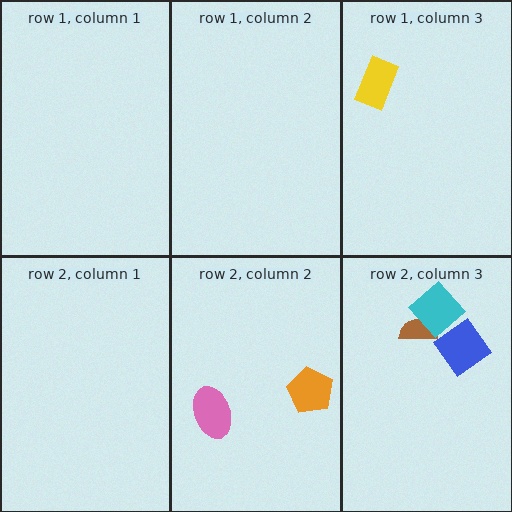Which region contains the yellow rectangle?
The row 1, column 3 region.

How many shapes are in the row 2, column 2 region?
2.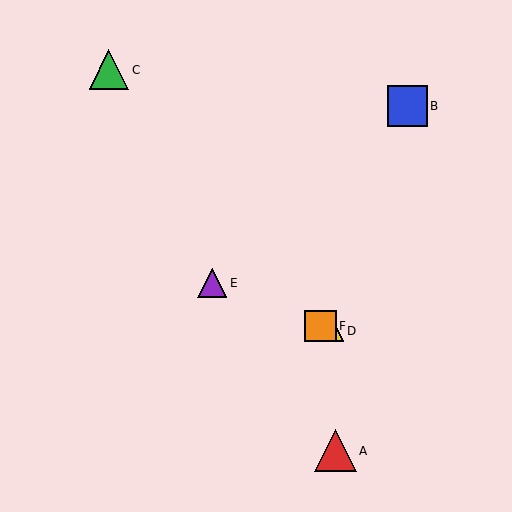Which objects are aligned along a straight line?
Objects D, E, F are aligned along a straight line.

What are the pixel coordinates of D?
Object D is at (333, 331).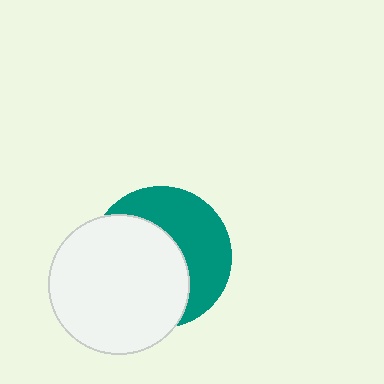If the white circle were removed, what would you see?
You would see the complete teal circle.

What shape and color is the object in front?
The object in front is a white circle.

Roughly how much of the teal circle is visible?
A small part of it is visible (roughly 44%).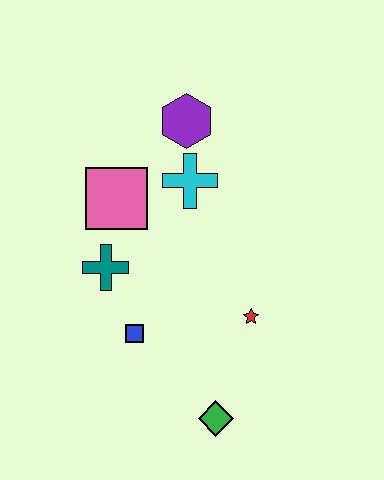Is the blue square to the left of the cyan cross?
Yes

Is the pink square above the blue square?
Yes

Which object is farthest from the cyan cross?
The green diamond is farthest from the cyan cross.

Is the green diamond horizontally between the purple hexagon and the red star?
Yes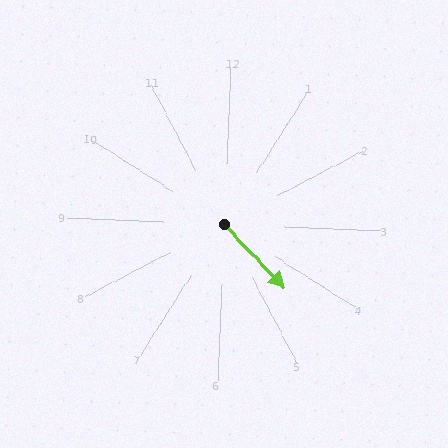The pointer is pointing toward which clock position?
Roughly 4 o'clock.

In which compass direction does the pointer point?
Southeast.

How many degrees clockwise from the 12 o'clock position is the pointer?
Approximately 135 degrees.